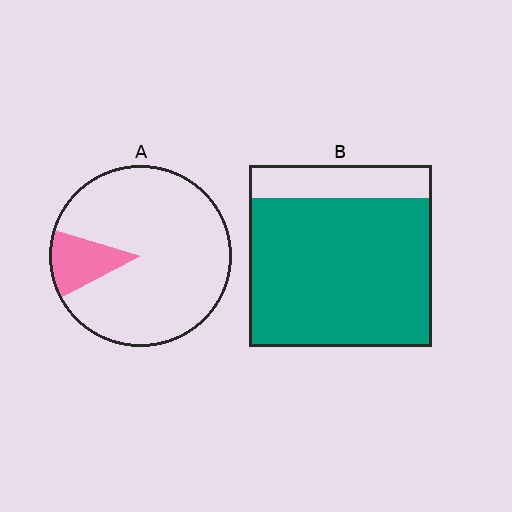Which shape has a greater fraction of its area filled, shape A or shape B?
Shape B.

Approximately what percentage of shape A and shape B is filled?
A is approximately 10% and B is approximately 80%.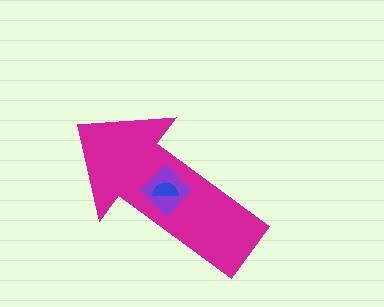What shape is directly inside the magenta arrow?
The purple diamond.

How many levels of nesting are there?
3.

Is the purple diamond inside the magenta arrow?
Yes.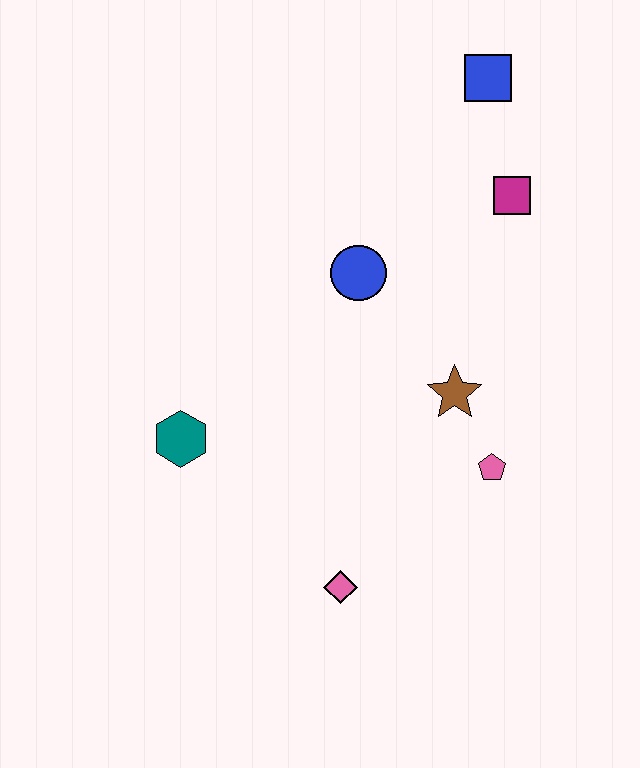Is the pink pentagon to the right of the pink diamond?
Yes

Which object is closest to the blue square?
The magenta square is closest to the blue square.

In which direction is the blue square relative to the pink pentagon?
The blue square is above the pink pentagon.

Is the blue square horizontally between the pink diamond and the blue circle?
No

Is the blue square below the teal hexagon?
No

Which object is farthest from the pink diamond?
The blue square is farthest from the pink diamond.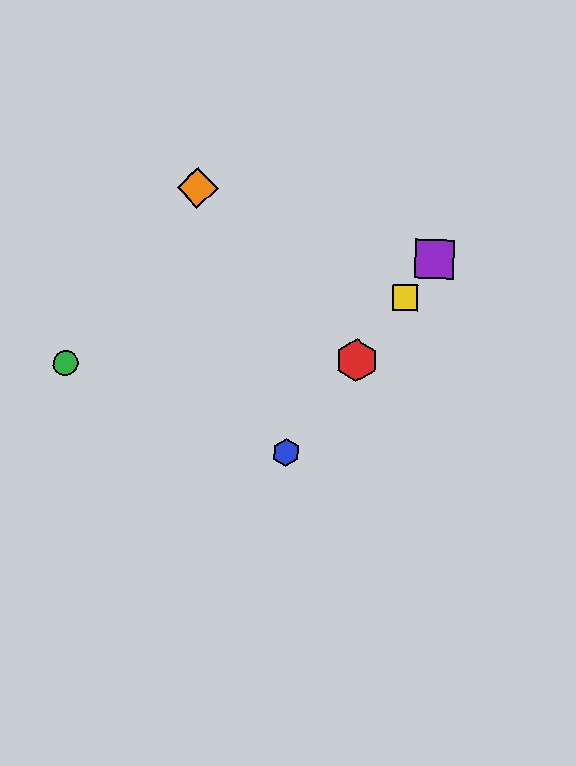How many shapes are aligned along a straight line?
4 shapes (the red hexagon, the blue hexagon, the yellow square, the purple square) are aligned along a straight line.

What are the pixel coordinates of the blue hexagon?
The blue hexagon is at (286, 453).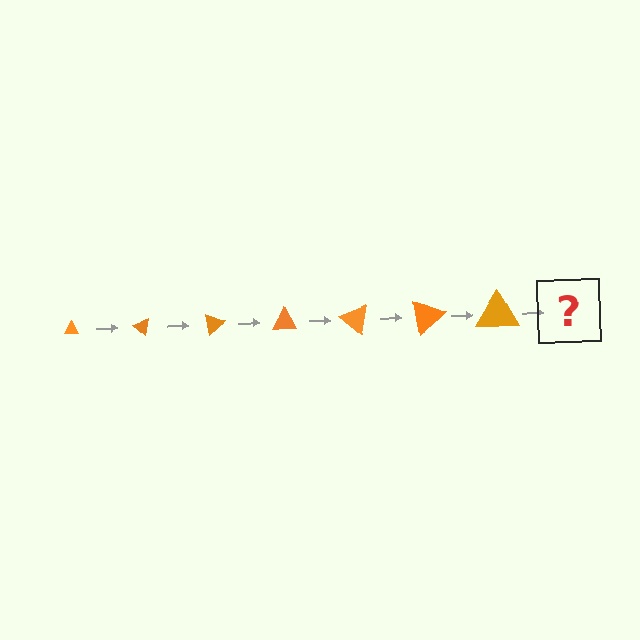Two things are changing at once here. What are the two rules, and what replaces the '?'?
The two rules are that the triangle grows larger each step and it rotates 40 degrees each step. The '?' should be a triangle, larger than the previous one and rotated 280 degrees from the start.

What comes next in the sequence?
The next element should be a triangle, larger than the previous one and rotated 280 degrees from the start.